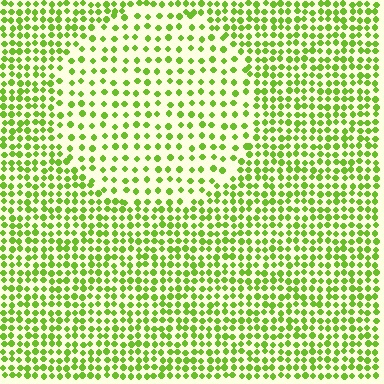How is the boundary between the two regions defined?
The boundary is defined by a change in element density (approximately 1.9x ratio). All elements are the same color, size, and shape.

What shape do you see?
I see a circle.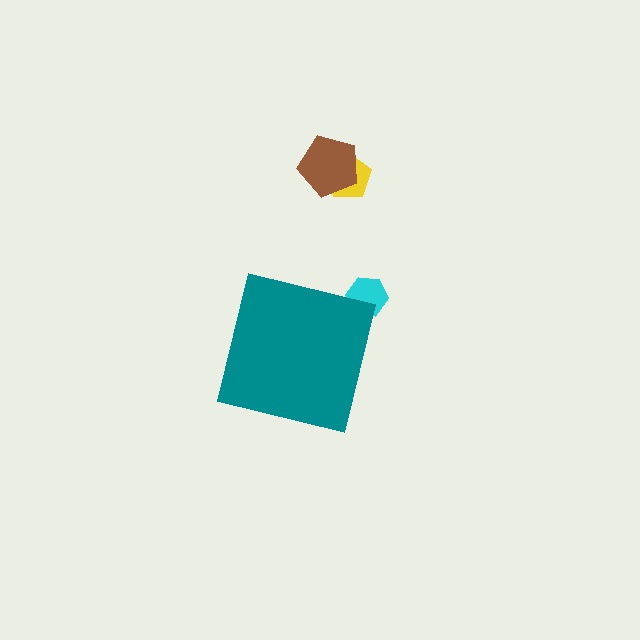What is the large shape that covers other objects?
A teal square.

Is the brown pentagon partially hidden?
No, the brown pentagon is fully visible.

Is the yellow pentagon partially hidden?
No, the yellow pentagon is fully visible.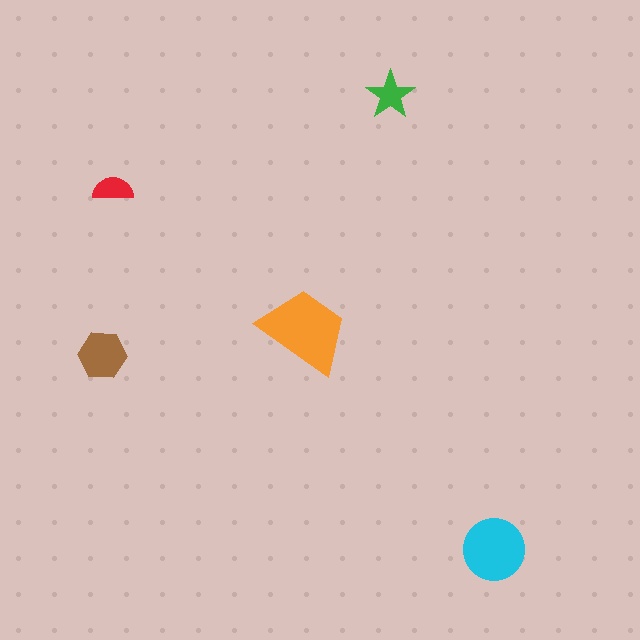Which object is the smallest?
The red semicircle.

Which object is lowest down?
The cyan circle is bottommost.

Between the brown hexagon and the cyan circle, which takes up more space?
The cyan circle.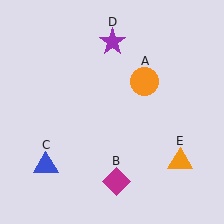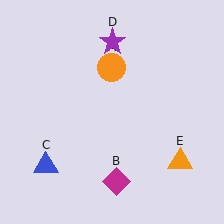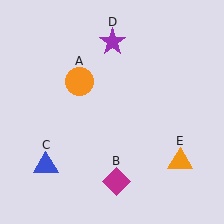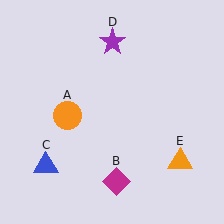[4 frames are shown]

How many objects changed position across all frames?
1 object changed position: orange circle (object A).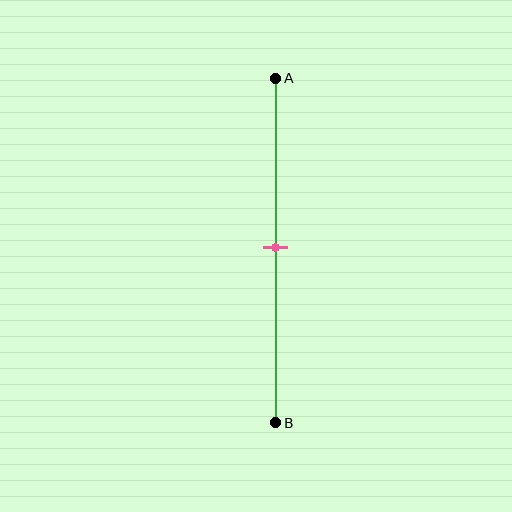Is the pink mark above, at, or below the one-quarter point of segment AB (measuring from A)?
The pink mark is below the one-quarter point of segment AB.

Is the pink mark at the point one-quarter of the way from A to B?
No, the mark is at about 50% from A, not at the 25% one-quarter point.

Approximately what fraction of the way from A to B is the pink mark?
The pink mark is approximately 50% of the way from A to B.